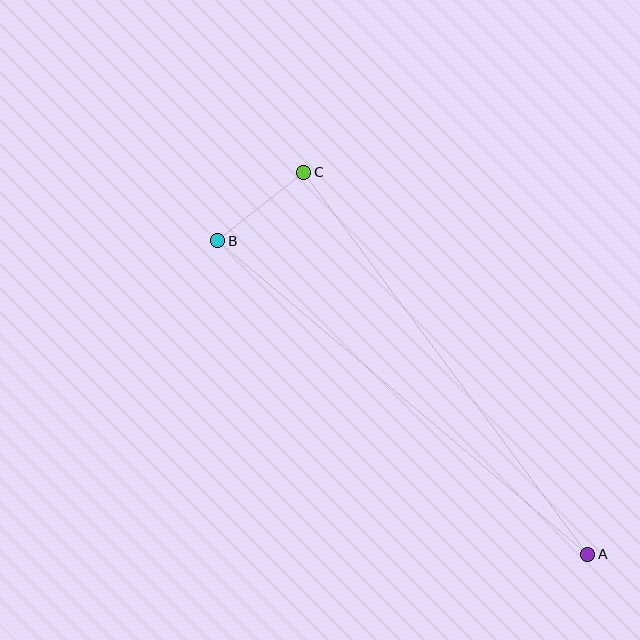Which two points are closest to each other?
Points B and C are closest to each other.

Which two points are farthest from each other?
Points A and B are farthest from each other.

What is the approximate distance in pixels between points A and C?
The distance between A and C is approximately 476 pixels.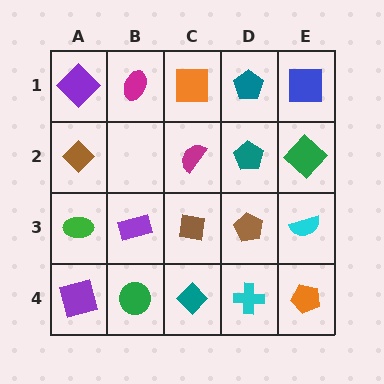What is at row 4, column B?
A green circle.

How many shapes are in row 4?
5 shapes.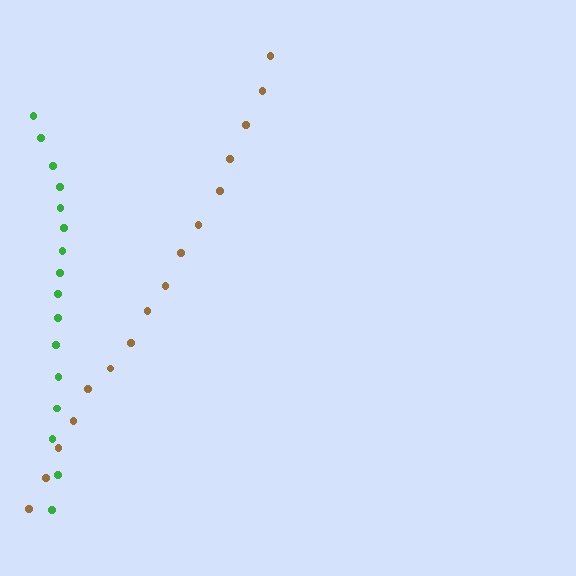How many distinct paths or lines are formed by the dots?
There are 2 distinct paths.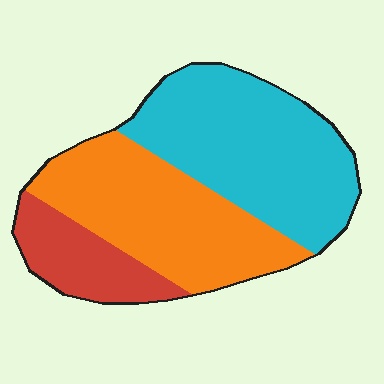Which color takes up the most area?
Cyan, at roughly 45%.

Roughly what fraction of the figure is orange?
Orange takes up about two fifths (2/5) of the figure.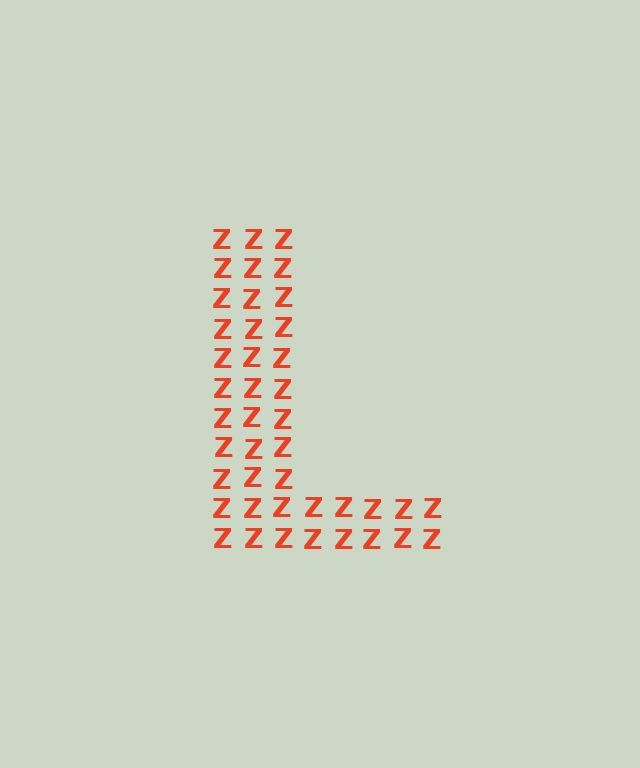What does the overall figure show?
The overall figure shows the letter L.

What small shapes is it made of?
It is made of small letter Z's.